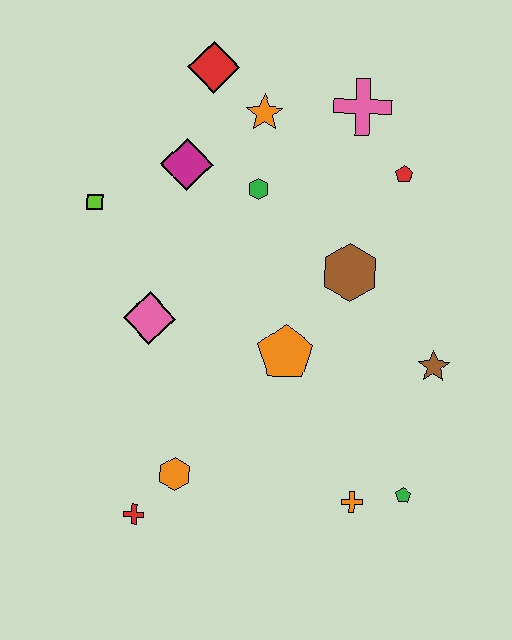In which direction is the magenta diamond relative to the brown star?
The magenta diamond is to the left of the brown star.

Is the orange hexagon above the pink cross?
No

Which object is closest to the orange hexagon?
The red cross is closest to the orange hexagon.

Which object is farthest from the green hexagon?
The red cross is farthest from the green hexagon.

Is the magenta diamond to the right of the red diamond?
No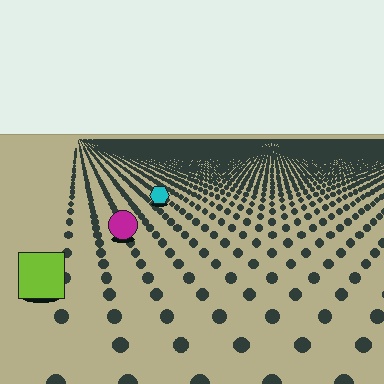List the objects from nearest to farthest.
From nearest to farthest: the lime square, the magenta circle, the cyan hexagon.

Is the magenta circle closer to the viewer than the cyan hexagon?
Yes. The magenta circle is closer — you can tell from the texture gradient: the ground texture is coarser near it.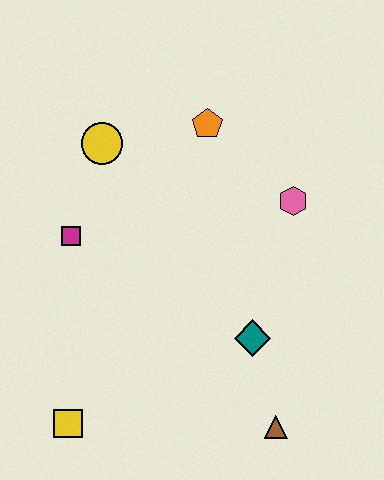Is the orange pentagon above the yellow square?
Yes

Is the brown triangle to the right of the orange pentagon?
Yes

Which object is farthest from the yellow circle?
The brown triangle is farthest from the yellow circle.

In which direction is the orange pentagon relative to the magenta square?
The orange pentagon is to the right of the magenta square.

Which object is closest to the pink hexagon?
The orange pentagon is closest to the pink hexagon.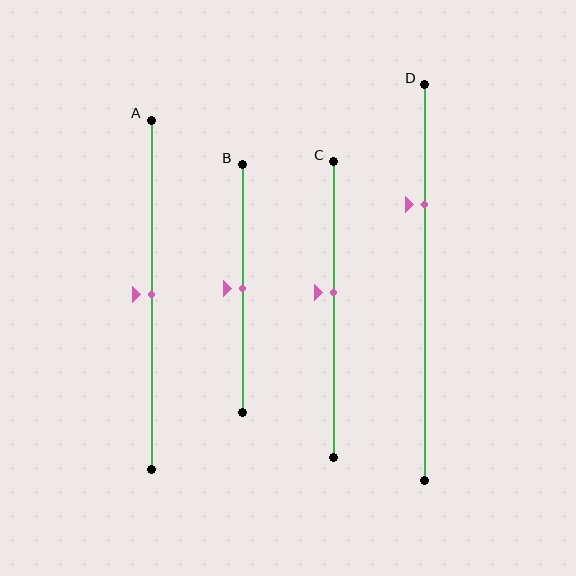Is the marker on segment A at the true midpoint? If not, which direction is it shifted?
Yes, the marker on segment A is at the true midpoint.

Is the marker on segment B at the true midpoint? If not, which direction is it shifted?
Yes, the marker on segment B is at the true midpoint.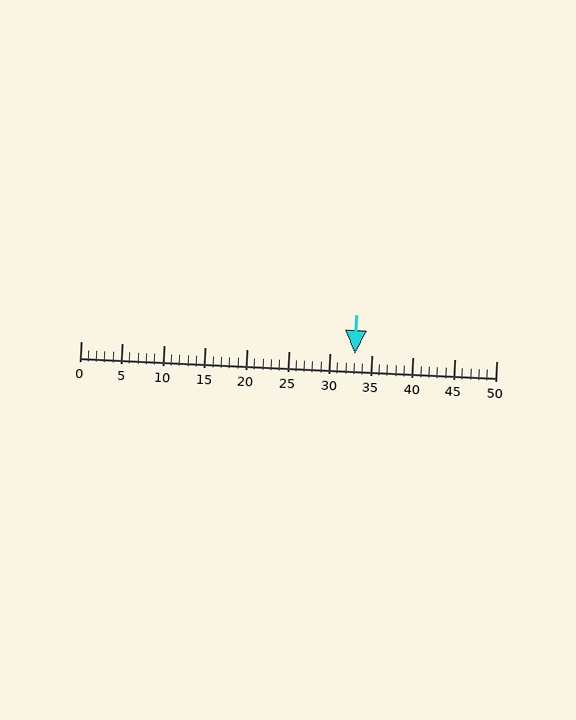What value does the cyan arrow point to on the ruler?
The cyan arrow points to approximately 33.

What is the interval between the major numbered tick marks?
The major tick marks are spaced 5 units apart.